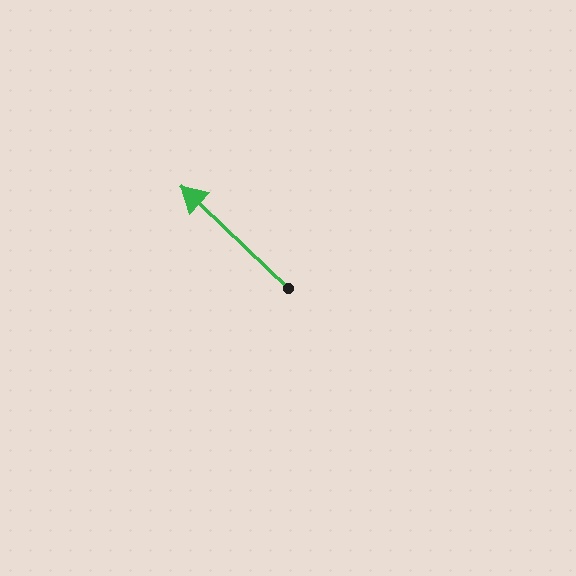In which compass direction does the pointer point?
Northwest.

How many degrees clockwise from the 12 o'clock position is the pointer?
Approximately 314 degrees.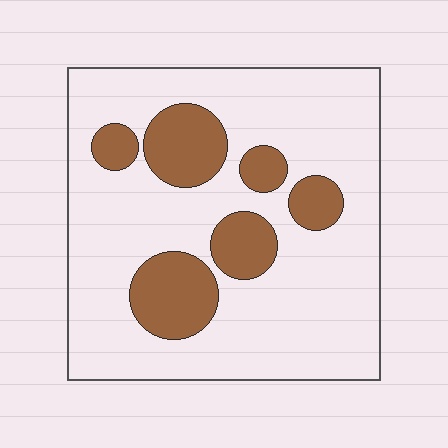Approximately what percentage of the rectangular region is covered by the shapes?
Approximately 20%.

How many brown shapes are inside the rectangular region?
6.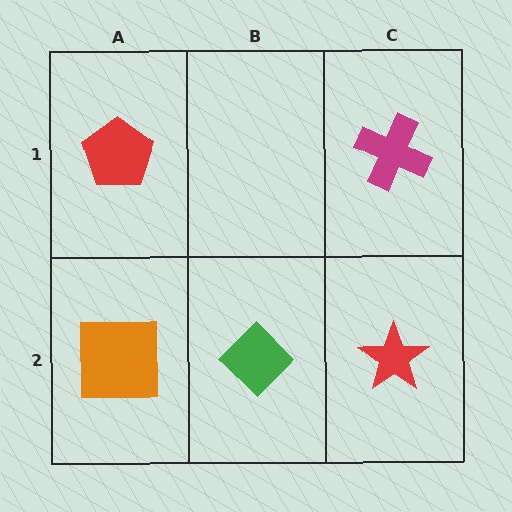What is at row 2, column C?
A red star.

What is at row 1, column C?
A magenta cross.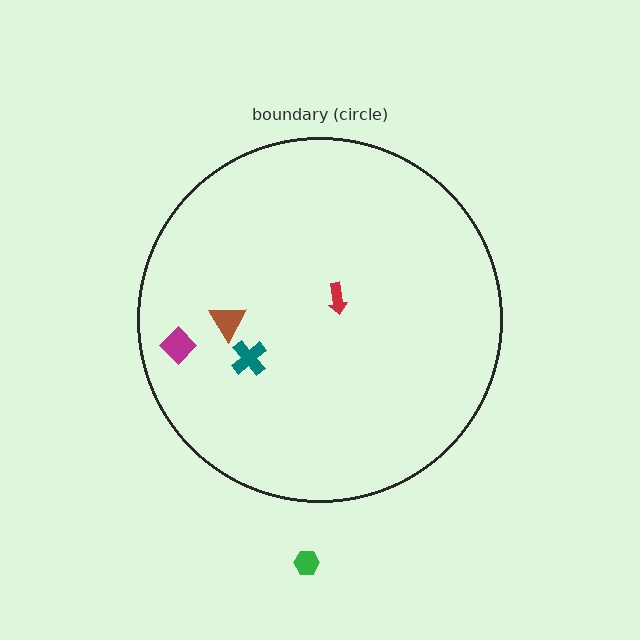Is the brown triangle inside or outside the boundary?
Inside.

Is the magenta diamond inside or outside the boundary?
Inside.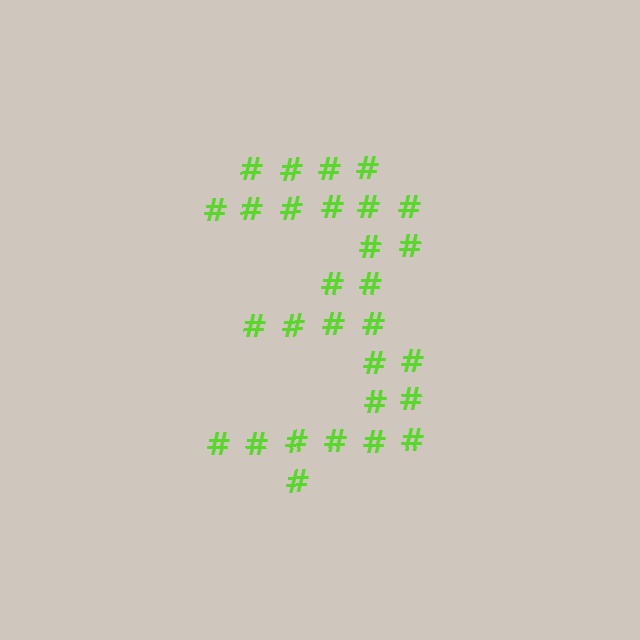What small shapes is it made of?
It is made of small hash symbols.